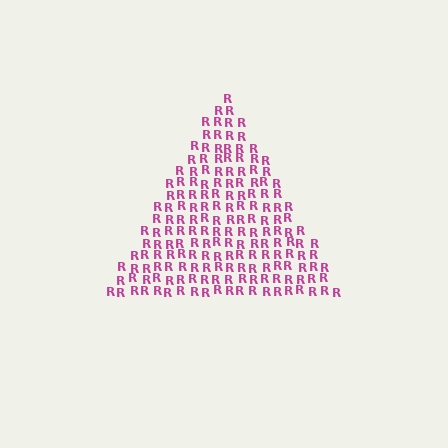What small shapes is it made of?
It is made of small letter R's.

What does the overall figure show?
The overall figure shows a triangle.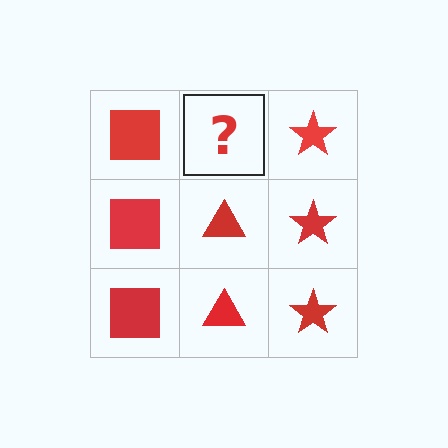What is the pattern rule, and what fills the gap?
The rule is that each column has a consistent shape. The gap should be filled with a red triangle.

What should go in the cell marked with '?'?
The missing cell should contain a red triangle.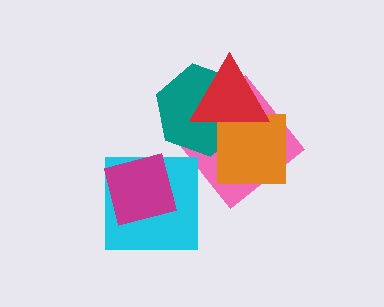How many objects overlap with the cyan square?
1 object overlaps with the cyan square.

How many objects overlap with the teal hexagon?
3 objects overlap with the teal hexagon.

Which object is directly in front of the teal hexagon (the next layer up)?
The orange square is directly in front of the teal hexagon.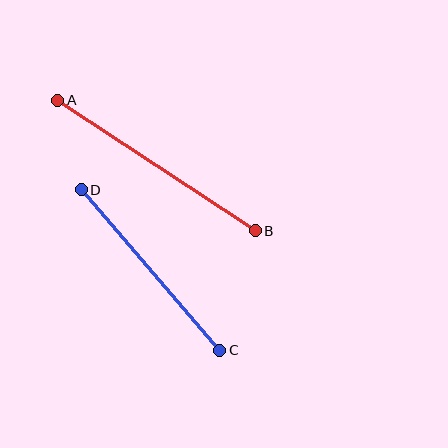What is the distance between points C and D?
The distance is approximately 212 pixels.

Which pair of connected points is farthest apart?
Points A and B are farthest apart.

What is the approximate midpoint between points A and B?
The midpoint is at approximately (156, 165) pixels.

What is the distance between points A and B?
The distance is approximately 237 pixels.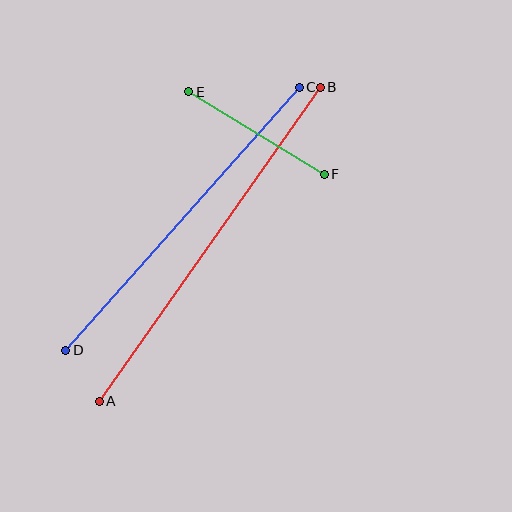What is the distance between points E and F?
The distance is approximately 158 pixels.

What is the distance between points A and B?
The distance is approximately 384 pixels.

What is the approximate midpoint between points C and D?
The midpoint is at approximately (182, 219) pixels.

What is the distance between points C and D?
The distance is approximately 351 pixels.